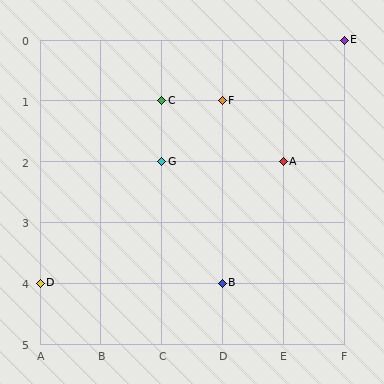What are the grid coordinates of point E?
Point E is at grid coordinates (F, 0).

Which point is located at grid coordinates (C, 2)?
Point G is at (C, 2).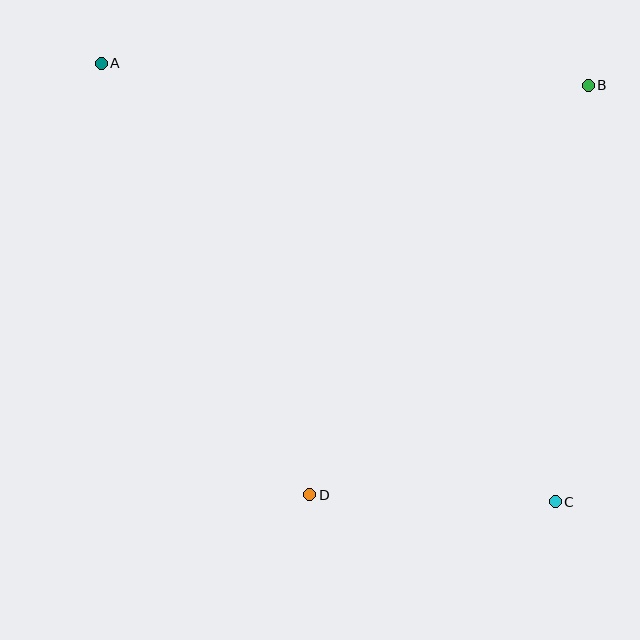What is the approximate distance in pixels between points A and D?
The distance between A and D is approximately 479 pixels.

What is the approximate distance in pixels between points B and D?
The distance between B and D is approximately 495 pixels.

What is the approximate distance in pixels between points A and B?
The distance between A and B is approximately 488 pixels.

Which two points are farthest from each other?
Points A and C are farthest from each other.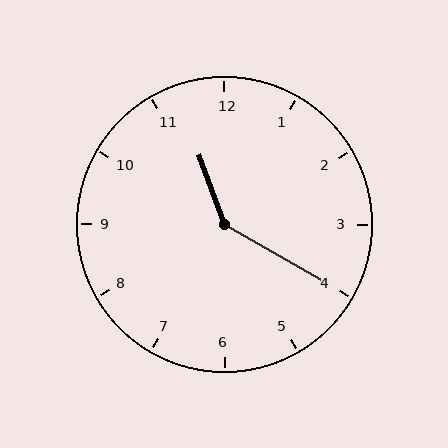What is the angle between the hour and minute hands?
Approximately 140 degrees.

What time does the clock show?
11:20.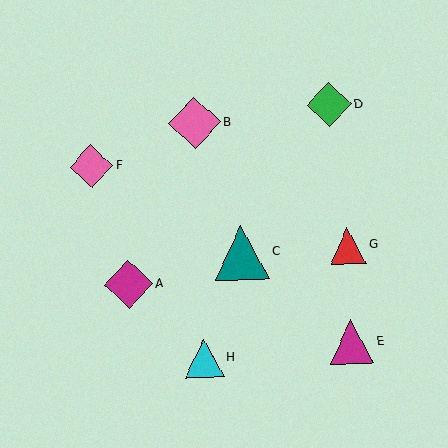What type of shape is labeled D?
Shape D is a green diamond.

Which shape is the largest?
The teal triangle (labeled C) is the largest.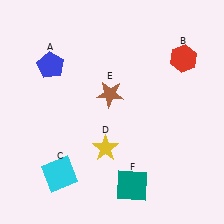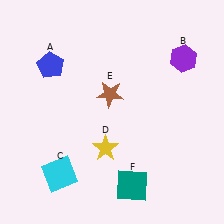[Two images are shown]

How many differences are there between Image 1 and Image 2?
There is 1 difference between the two images.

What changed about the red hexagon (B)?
In Image 1, B is red. In Image 2, it changed to purple.